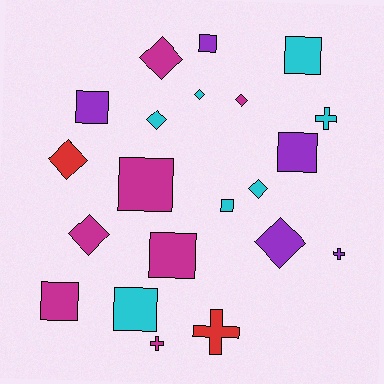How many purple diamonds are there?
There is 1 purple diamond.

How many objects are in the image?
There are 21 objects.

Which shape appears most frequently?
Square, with 9 objects.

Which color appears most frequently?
Magenta, with 7 objects.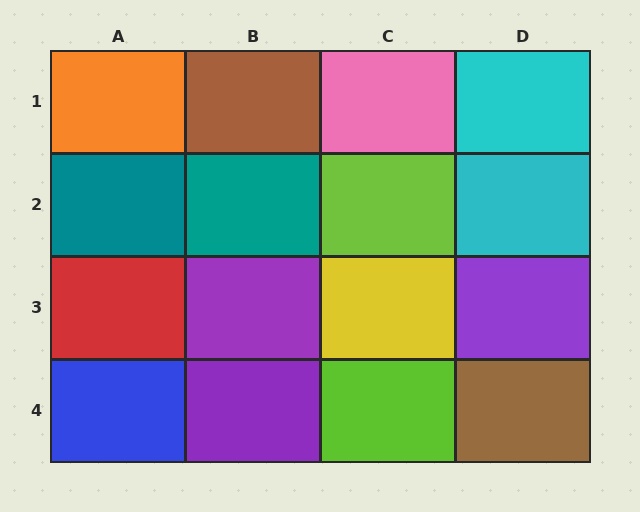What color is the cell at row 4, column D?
Brown.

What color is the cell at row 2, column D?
Cyan.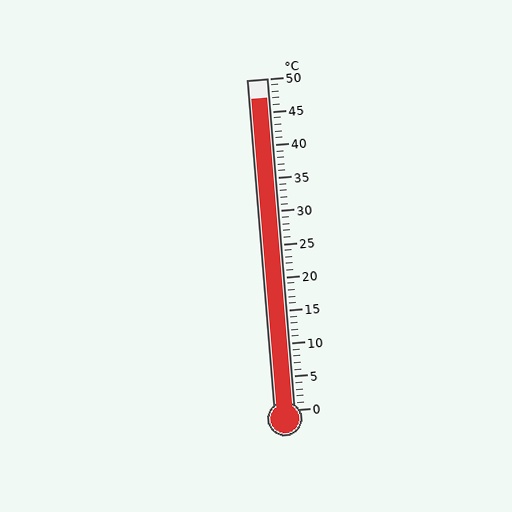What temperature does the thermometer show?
The thermometer shows approximately 47°C.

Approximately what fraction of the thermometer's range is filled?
The thermometer is filled to approximately 95% of its range.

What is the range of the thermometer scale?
The thermometer scale ranges from 0°C to 50°C.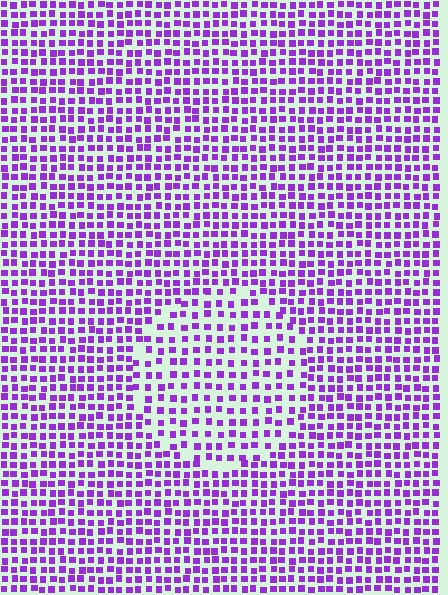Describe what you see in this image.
The image contains small purple elements arranged at two different densities. A circle-shaped region is visible where the elements are less densely packed than the surrounding area.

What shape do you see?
I see a circle.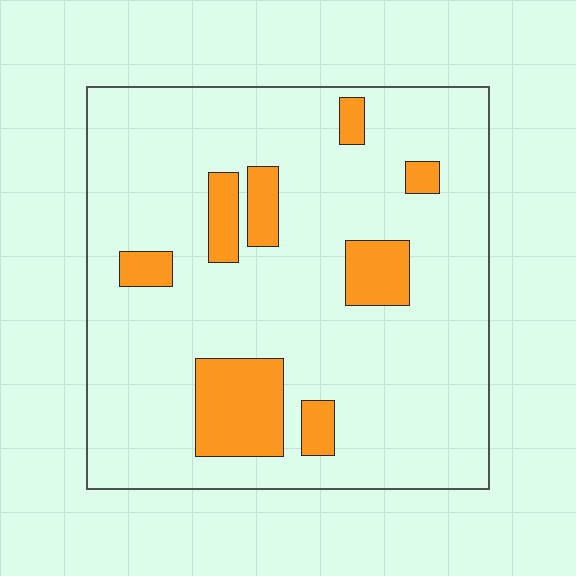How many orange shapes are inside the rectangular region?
8.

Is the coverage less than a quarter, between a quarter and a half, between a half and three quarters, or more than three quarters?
Less than a quarter.